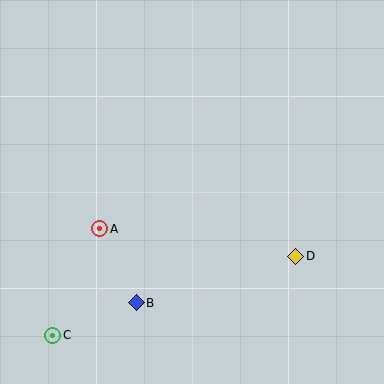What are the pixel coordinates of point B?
Point B is at (136, 303).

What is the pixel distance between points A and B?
The distance between A and B is 83 pixels.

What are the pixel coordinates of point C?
Point C is at (53, 335).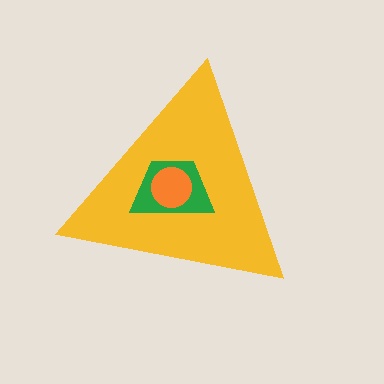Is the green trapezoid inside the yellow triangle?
Yes.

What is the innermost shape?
The orange circle.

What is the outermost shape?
The yellow triangle.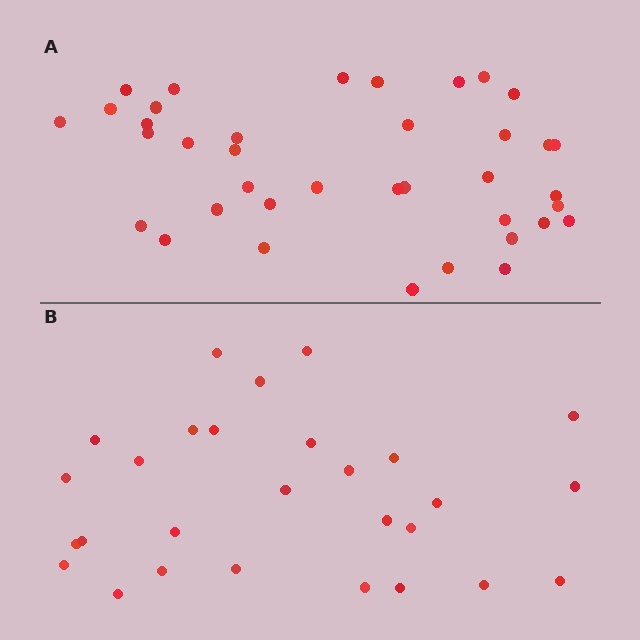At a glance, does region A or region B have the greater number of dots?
Region A (the top region) has more dots.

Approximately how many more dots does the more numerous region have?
Region A has roughly 10 or so more dots than region B.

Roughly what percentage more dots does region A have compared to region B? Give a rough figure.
About 35% more.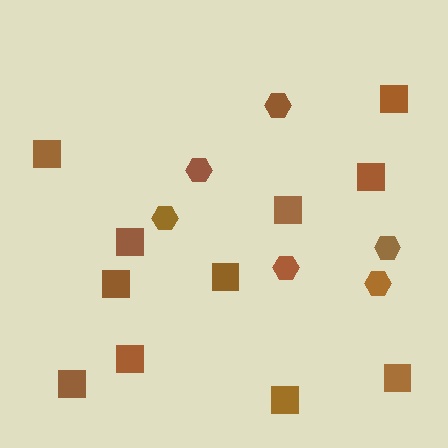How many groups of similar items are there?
There are 2 groups: one group of hexagons (6) and one group of squares (11).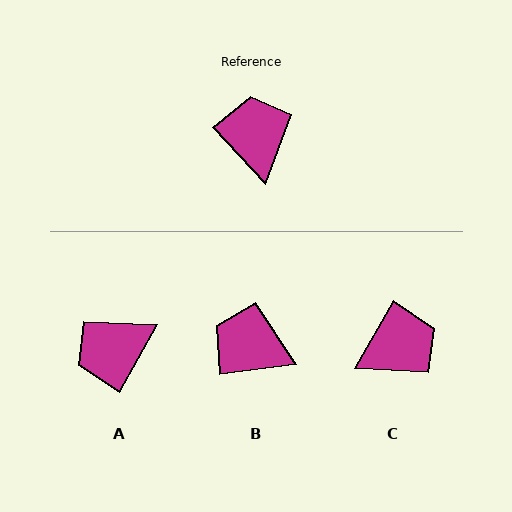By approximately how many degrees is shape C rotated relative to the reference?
Approximately 73 degrees clockwise.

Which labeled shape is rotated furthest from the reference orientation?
A, about 108 degrees away.